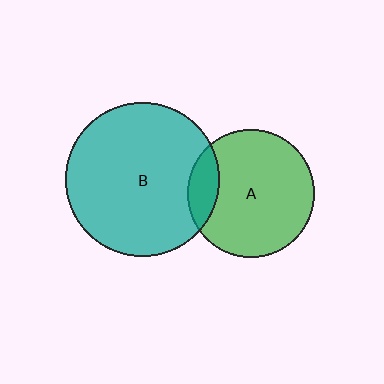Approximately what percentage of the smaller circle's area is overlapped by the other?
Approximately 15%.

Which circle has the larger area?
Circle B (teal).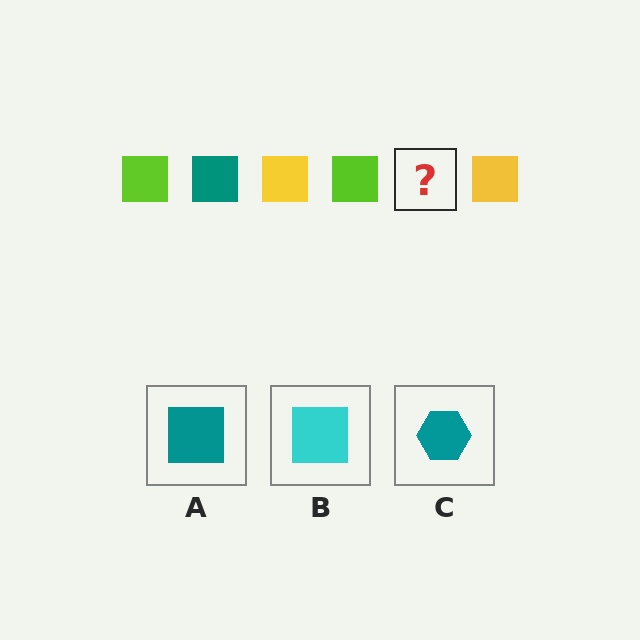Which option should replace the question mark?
Option A.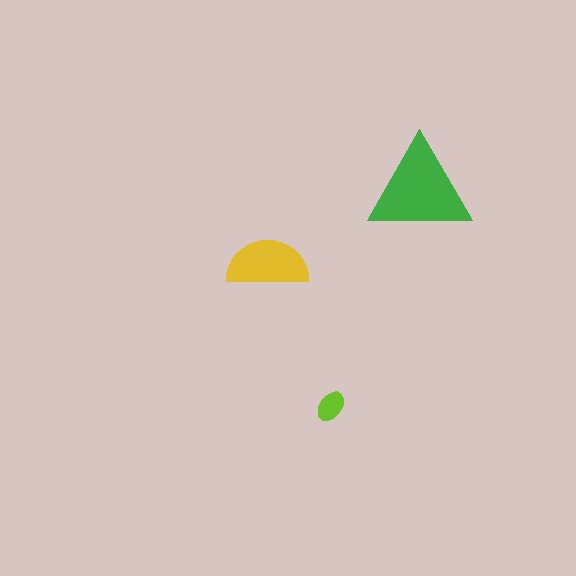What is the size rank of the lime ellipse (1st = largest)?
3rd.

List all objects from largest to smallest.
The green triangle, the yellow semicircle, the lime ellipse.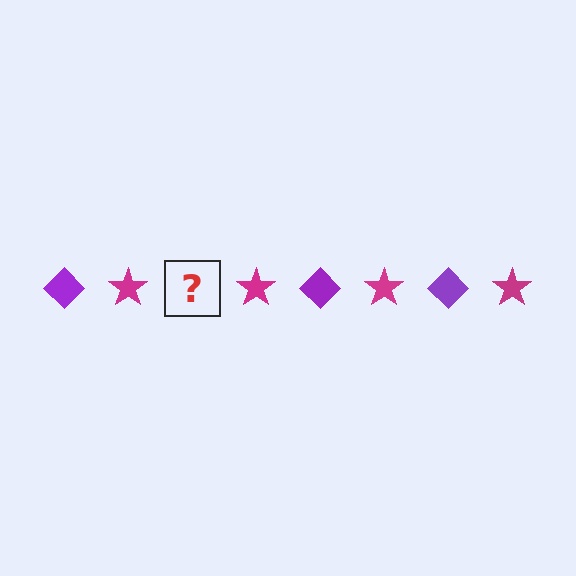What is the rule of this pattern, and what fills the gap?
The rule is that the pattern alternates between purple diamond and magenta star. The gap should be filled with a purple diamond.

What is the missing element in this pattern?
The missing element is a purple diamond.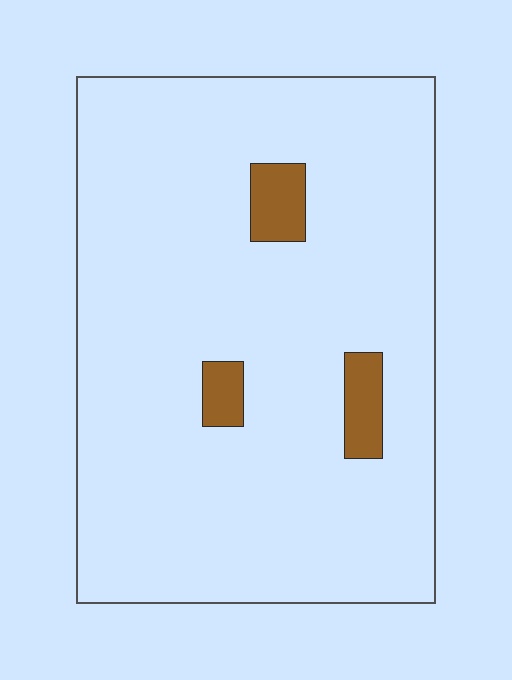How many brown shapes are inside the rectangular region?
3.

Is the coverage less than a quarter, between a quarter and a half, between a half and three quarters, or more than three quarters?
Less than a quarter.